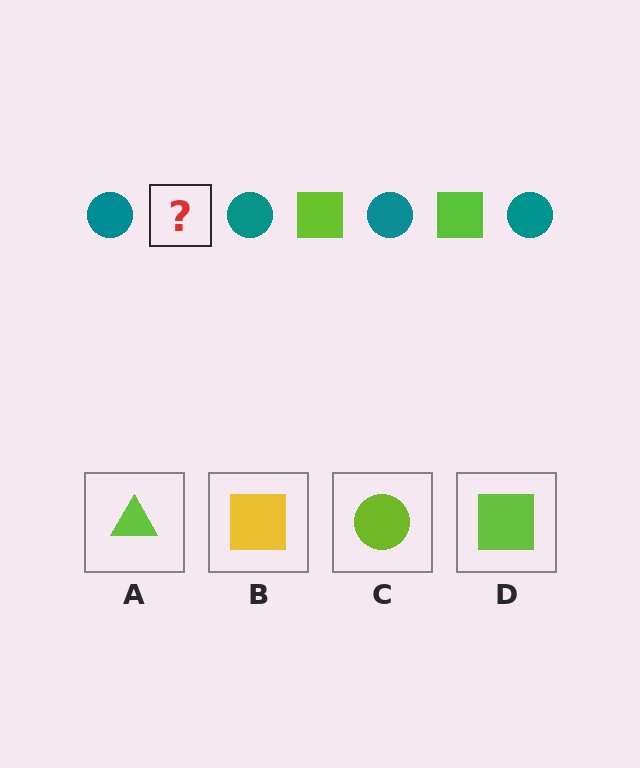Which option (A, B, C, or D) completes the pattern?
D.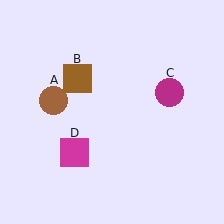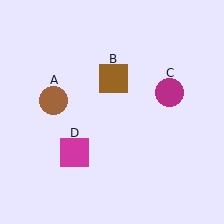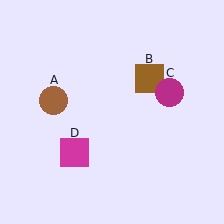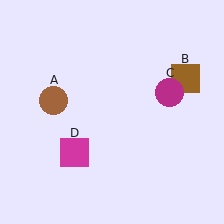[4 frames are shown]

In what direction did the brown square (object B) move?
The brown square (object B) moved right.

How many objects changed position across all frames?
1 object changed position: brown square (object B).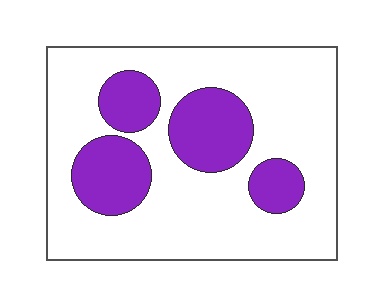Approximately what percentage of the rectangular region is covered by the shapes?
Approximately 25%.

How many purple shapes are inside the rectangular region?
4.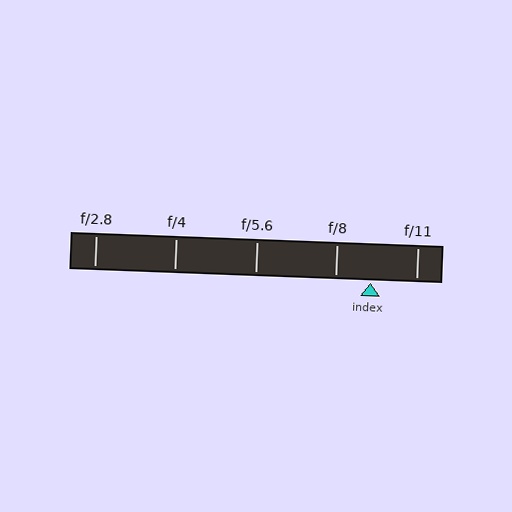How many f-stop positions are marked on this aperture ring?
There are 5 f-stop positions marked.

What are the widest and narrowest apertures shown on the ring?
The widest aperture shown is f/2.8 and the narrowest is f/11.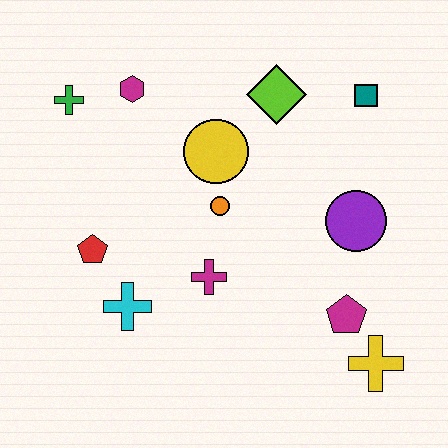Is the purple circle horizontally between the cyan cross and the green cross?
No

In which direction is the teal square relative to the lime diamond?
The teal square is to the right of the lime diamond.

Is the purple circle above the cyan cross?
Yes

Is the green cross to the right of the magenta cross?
No